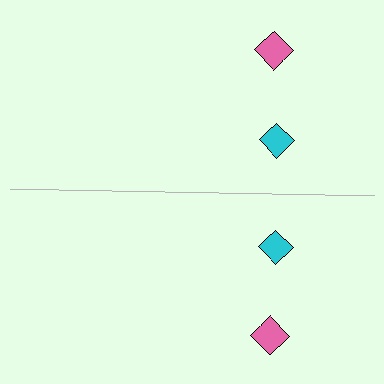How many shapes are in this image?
There are 4 shapes in this image.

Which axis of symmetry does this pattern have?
The pattern has a horizontal axis of symmetry running through the center of the image.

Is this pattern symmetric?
Yes, this pattern has bilateral (reflection) symmetry.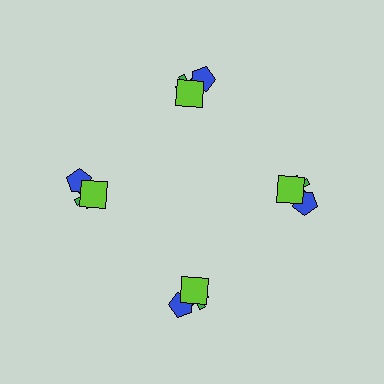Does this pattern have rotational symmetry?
Yes, this pattern has 4-fold rotational symmetry. It looks the same after rotating 90 degrees around the center.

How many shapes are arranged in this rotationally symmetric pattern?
There are 12 shapes, arranged in 4 groups of 3.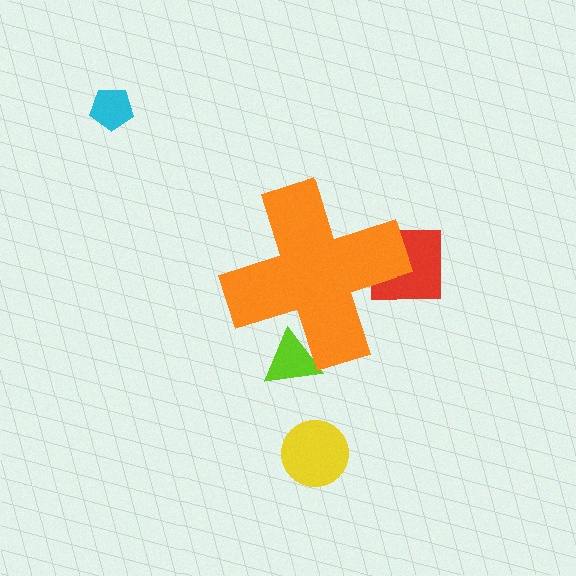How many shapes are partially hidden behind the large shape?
2 shapes are partially hidden.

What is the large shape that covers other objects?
An orange cross.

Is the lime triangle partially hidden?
Yes, the lime triangle is partially hidden behind the orange cross.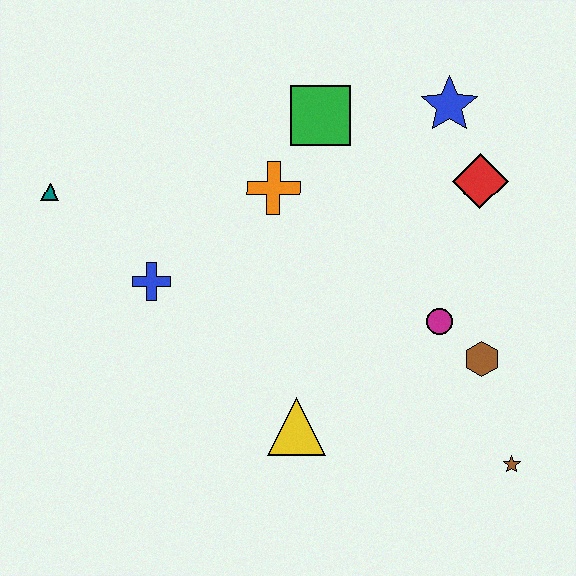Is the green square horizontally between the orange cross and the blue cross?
No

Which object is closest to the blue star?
The red diamond is closest to the blue star.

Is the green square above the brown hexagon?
Yes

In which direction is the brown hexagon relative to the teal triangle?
The brown hexagon is to the right of the teal triangle.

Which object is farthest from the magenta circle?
The teal triangle is farthest from the magenta circle.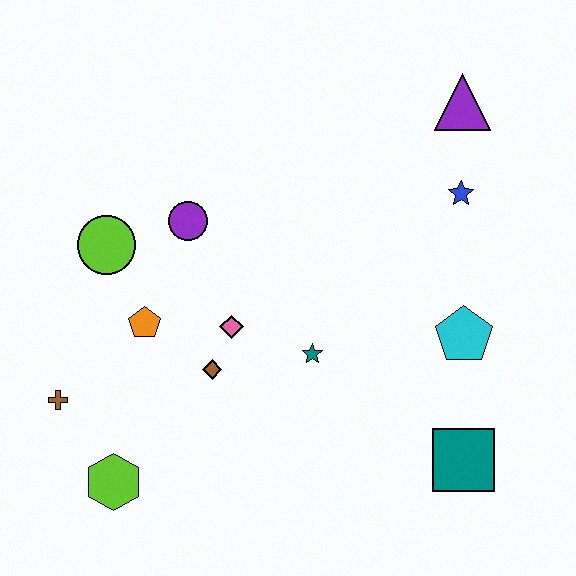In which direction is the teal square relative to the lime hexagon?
The teal square is to the right of the lime hexagon.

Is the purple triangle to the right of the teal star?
Yes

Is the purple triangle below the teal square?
No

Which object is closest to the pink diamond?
The brown diamond is closest to the pink diamond.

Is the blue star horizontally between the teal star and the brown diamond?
No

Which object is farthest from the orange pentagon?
The purple triangle is farthest from the orange pentagon.